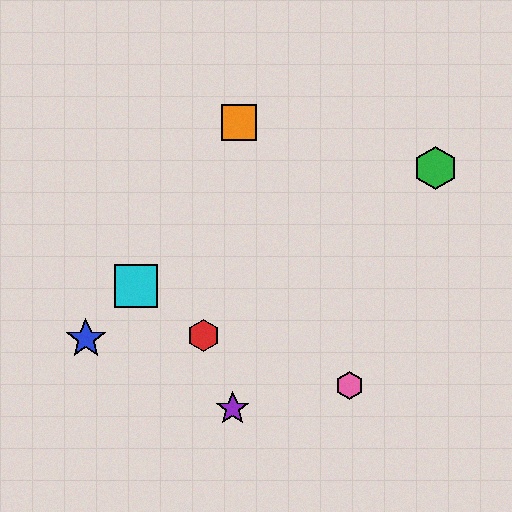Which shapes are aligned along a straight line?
The yellow circle, the orange square, the pink hexagon are aligned along a straight line.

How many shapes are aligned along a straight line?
3 shapes (the yellow circle, the orange square, the pink hexagon) are aligned along a straight line.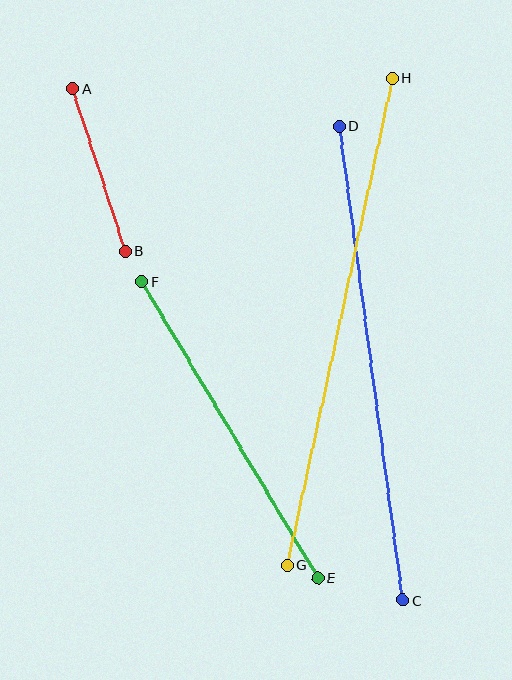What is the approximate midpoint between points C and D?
The midpoint is at approximately (371, 363) pixels.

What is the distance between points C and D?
The distance is approximately 479 pixels.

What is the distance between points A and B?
The distance is approximately 171 pixels.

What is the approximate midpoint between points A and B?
The midpoint is at approximately (99, 170) pixels.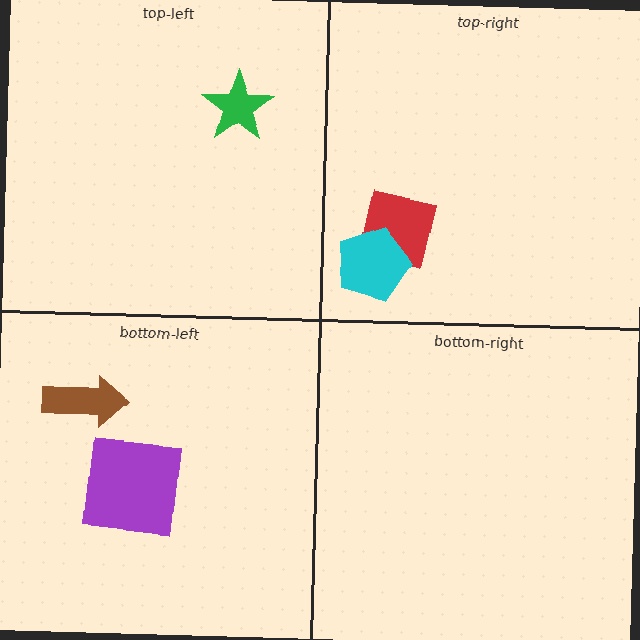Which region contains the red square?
The top-right region.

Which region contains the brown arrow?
The bottom-left region.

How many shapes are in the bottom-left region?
2.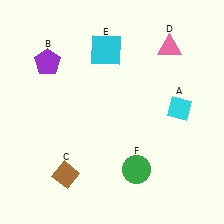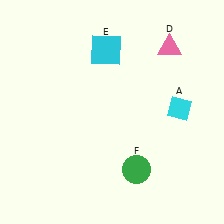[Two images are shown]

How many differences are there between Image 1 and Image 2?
There are 2 differences between the two images.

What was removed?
The purple pentagon (B), the brown diamond (C) were removed in Image 2.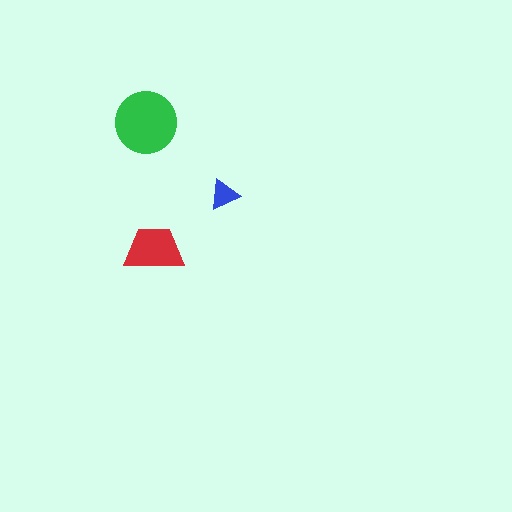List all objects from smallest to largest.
The blue triangle, the red trapezoid, the green circle.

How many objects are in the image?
There are 3 objects in the image.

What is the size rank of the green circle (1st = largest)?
1st.